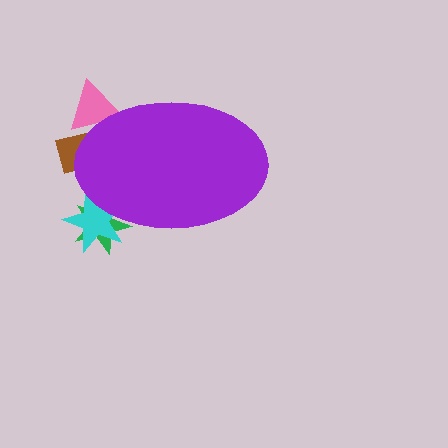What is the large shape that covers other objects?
A purple ellipse.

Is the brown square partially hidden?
Yes, the brown square is partially hidden behind the purple ellipse.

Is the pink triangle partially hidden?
Yes, the pink triangle is partially hidden behind the purple ellipse.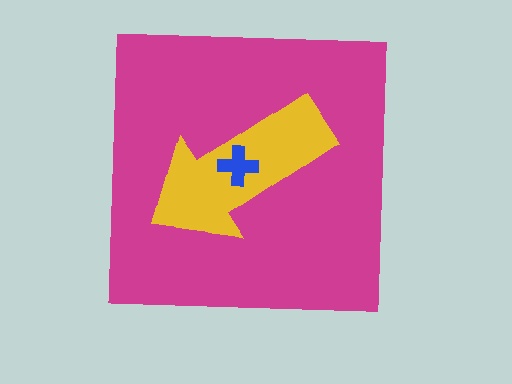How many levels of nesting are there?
3.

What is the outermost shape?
The magenta square.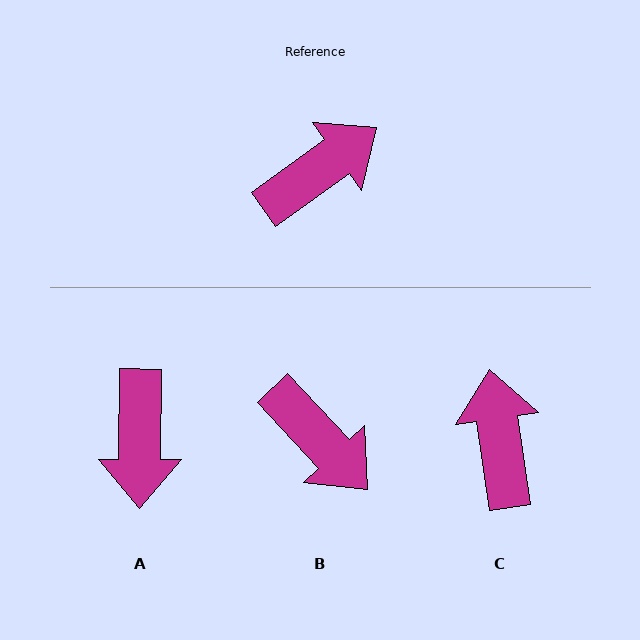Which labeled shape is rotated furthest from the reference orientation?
A, about 126 degrees away.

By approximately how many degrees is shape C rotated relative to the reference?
Approximately 62 degrees counter-clockwise.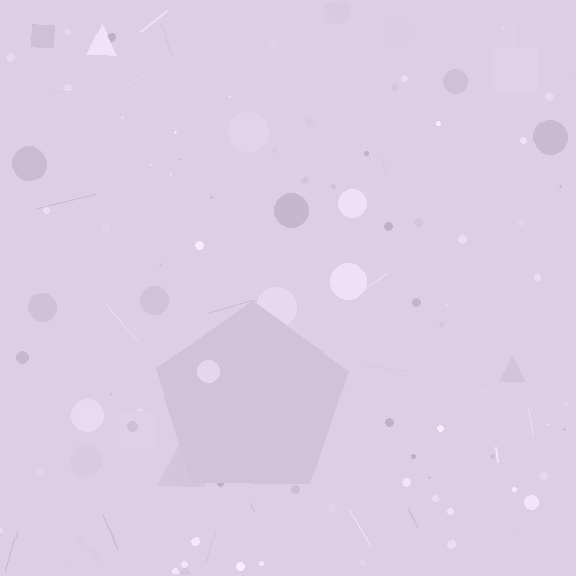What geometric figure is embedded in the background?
A pentagon is embedded in the background.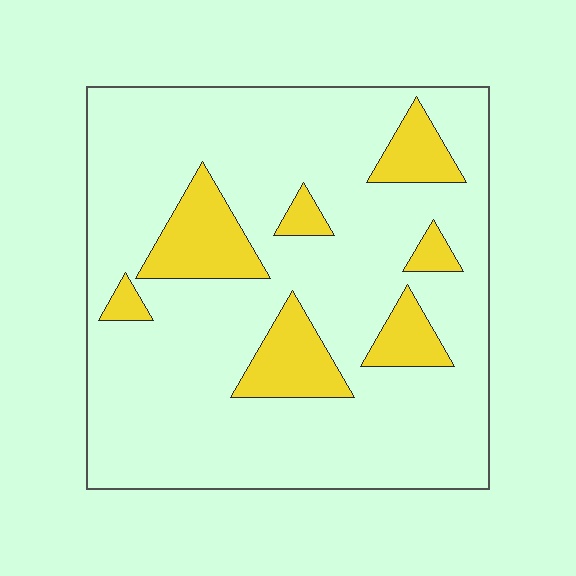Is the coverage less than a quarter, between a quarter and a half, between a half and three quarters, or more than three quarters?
Less than a quarter.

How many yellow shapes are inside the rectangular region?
7.